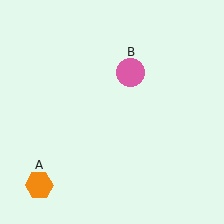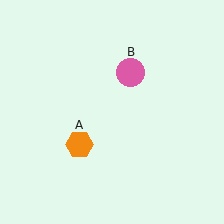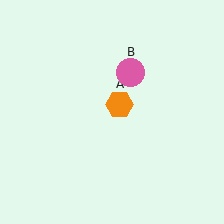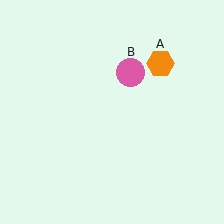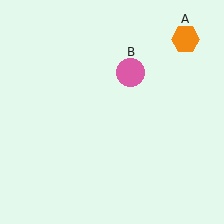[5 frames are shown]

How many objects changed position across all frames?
1 object changed position: orange hexagon (object A).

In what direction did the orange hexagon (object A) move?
The orange hexagon (object A) moved up and to the right.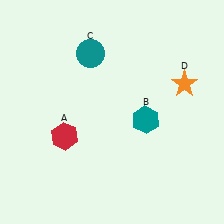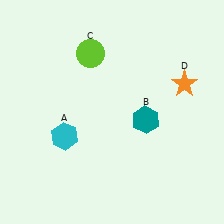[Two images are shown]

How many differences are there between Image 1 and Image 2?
There are 2 differences between the two images.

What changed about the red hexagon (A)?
In Image 1, A is red. In Image 2, it changed to cyan.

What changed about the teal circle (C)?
In Image 1, C is teal. In Image 2, it changed to lime.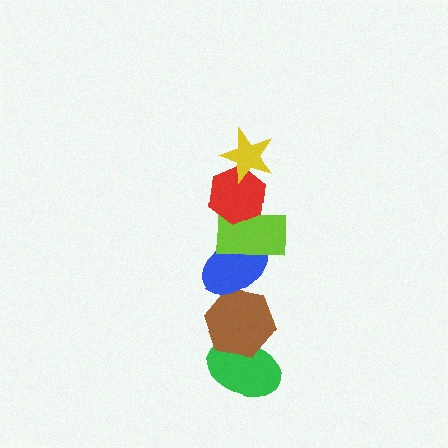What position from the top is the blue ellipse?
The blue ellipse is 4th from the top.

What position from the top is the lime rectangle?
The lime rectangle is 3rd from the top.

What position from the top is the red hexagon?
The red hexagon is 2nd from the top.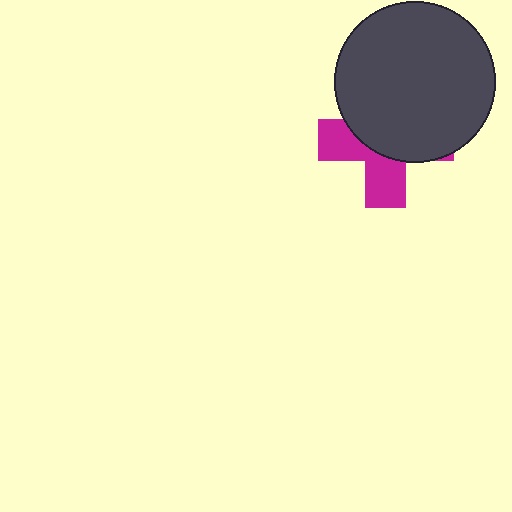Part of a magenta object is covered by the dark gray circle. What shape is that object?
It is a cross.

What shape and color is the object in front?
The object in front is a dark gray circle.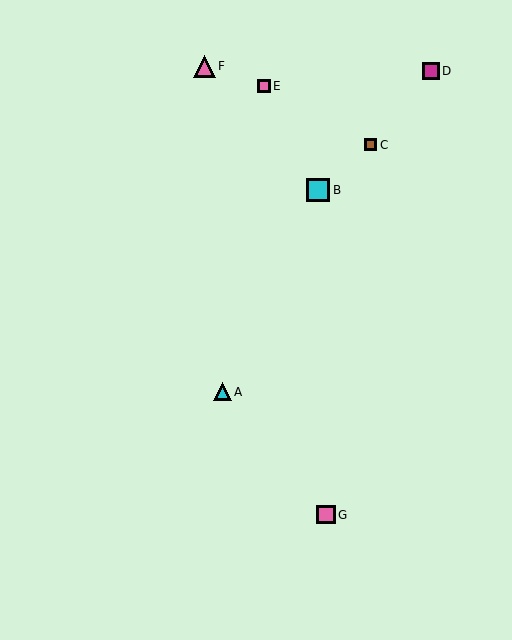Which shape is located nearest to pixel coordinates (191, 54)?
The pink triangle (labeled F) at (204, 66) is nearest to that location.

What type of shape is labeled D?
Shape D is a magenta square.